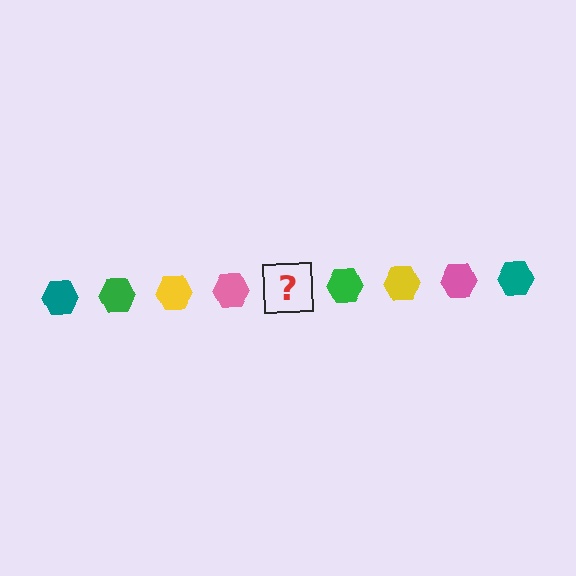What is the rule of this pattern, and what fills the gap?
The rule is that the pattern cycles through teal, green, yellow, pink hexagons. The gap should be filled with a teal hexagon.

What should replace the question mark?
The question mark should be replaced with a teal hexagon.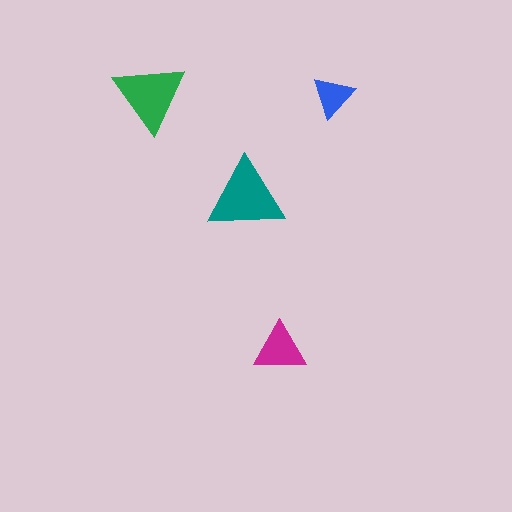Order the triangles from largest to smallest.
the teal one, the green one, the magenta one, the blue one.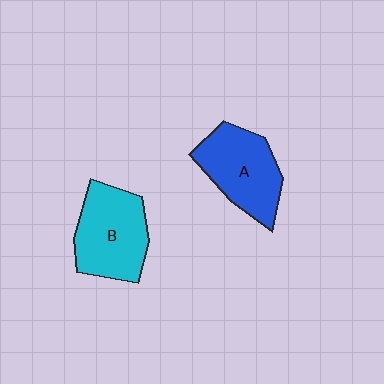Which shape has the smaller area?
Shape A (blue).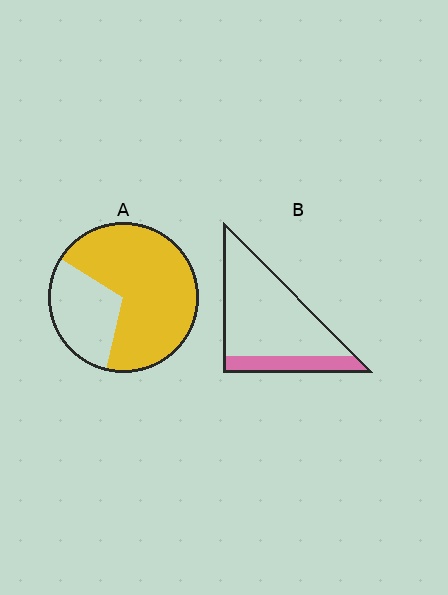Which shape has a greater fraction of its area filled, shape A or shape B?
Shape A.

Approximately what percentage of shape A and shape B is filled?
A is approximately 70% and B is approximately 20%.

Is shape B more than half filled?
No.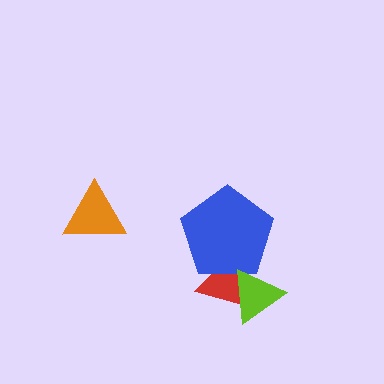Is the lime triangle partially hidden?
No, no other shape covers it.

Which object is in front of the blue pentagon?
The lime triangle is in front of the blue pentagon.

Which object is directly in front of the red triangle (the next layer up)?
The blue pentagon is directly in front of the red triangle.